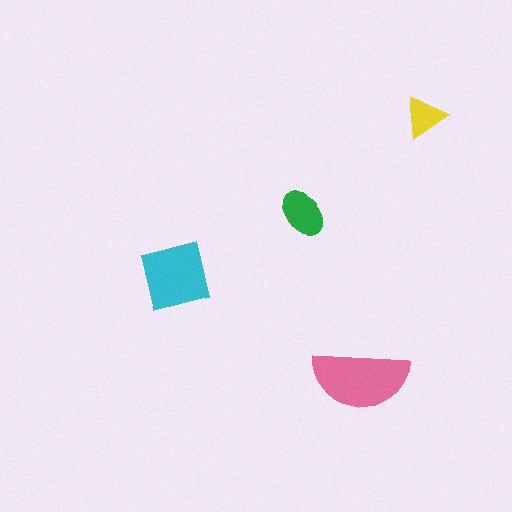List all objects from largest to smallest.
The pink semicircle, the cyan square, the green ellipse, the yellow triangle.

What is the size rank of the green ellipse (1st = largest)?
3rd.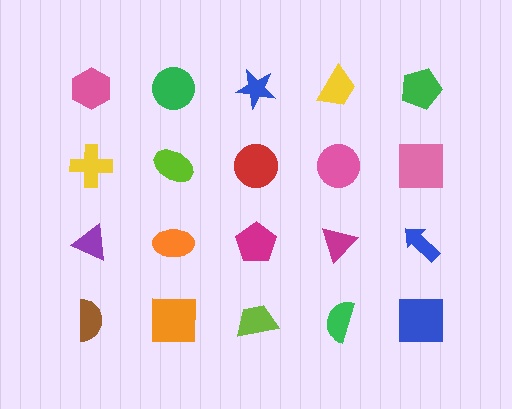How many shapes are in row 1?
5 shapes.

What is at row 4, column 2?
An orange square.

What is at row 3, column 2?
An orange ellipse.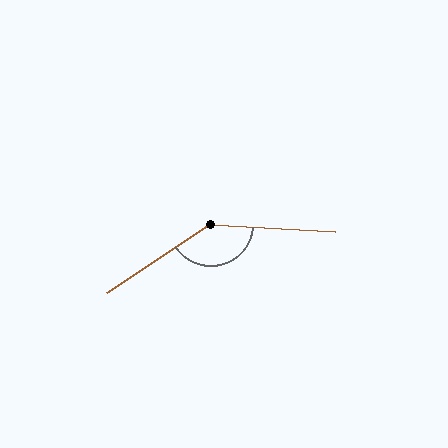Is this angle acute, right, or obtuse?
It is obtuse.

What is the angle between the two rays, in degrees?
Approximately 143 degrees.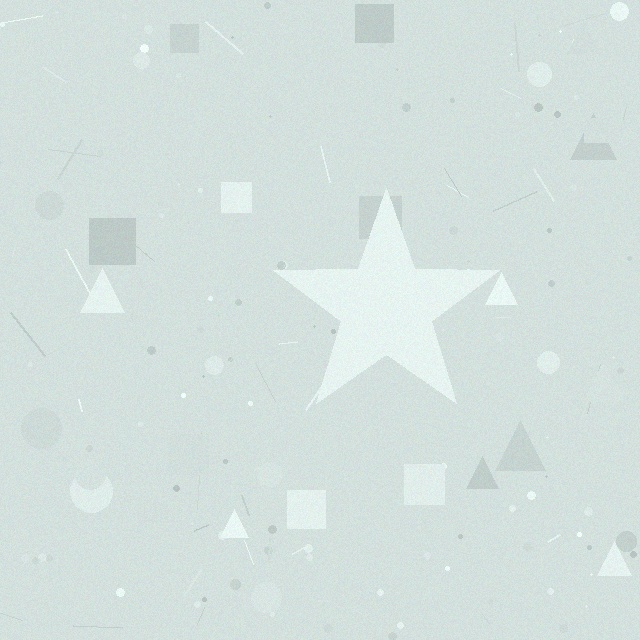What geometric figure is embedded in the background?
A star is embedded in the background.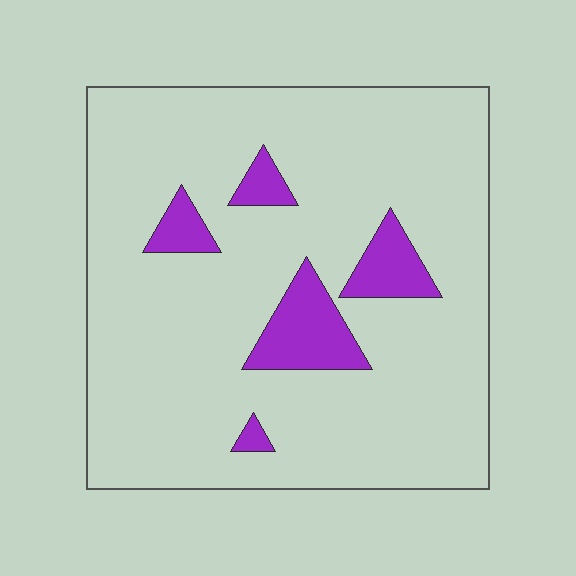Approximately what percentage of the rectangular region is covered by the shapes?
Approximately 10%.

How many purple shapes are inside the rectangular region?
5.